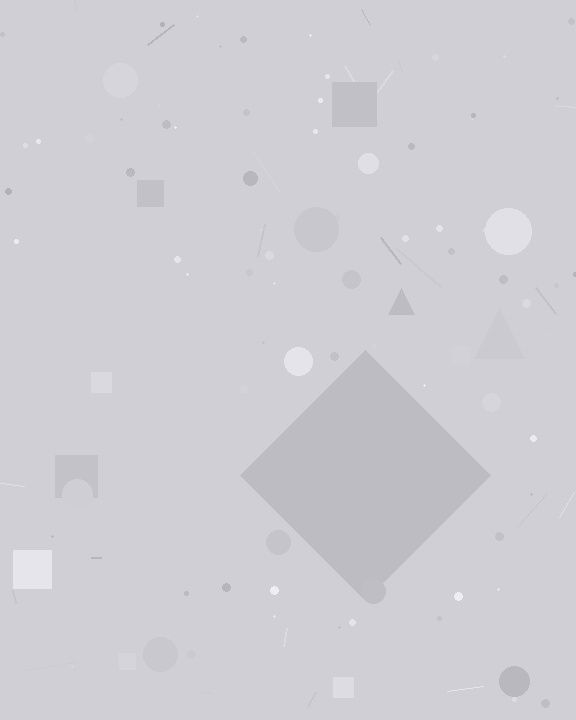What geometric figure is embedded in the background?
A diamond is embedded in the background.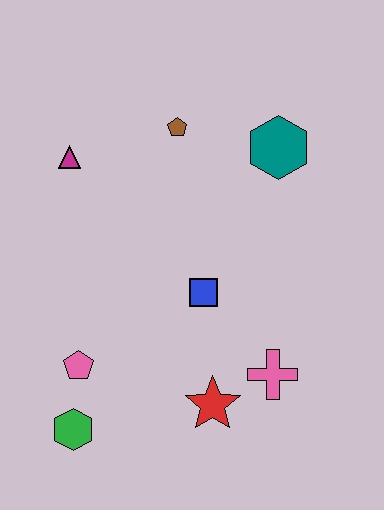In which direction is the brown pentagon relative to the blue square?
The brown pentagon is above the blue square.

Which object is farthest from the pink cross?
The magenta triangle is farthest from the pink cross.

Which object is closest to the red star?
The pink cross is closest to the red star.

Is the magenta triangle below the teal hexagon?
Yes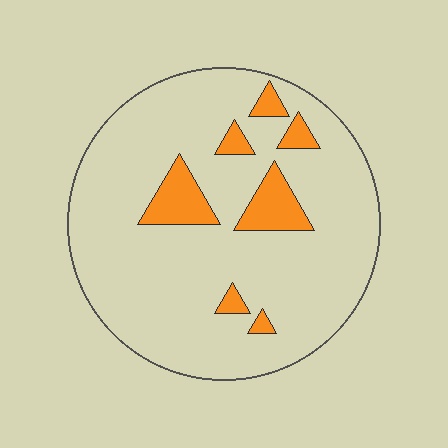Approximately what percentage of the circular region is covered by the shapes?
Approximately 10%.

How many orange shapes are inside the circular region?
7.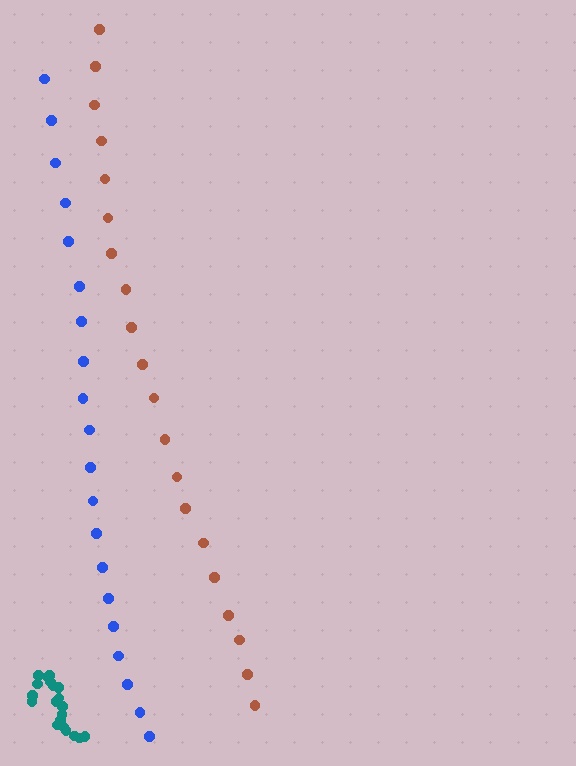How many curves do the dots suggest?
There are 3 distinct paths.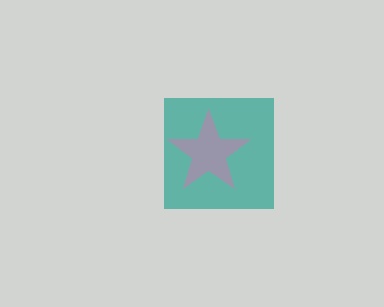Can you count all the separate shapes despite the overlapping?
Yes, there are 2 separate shapes.